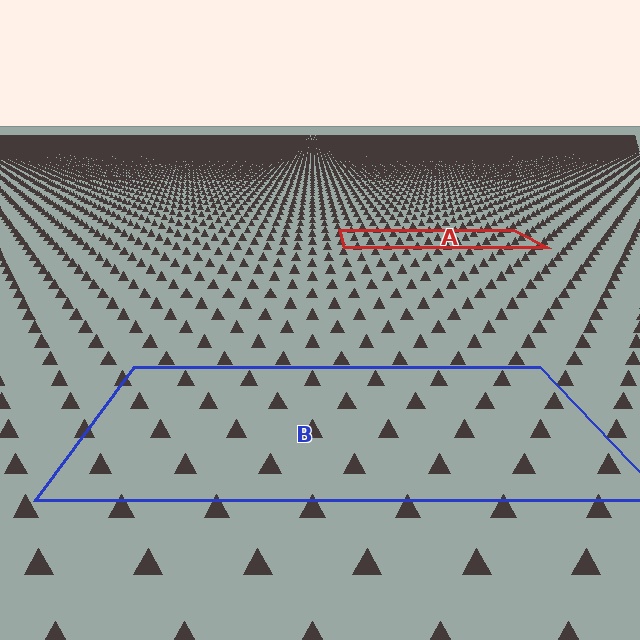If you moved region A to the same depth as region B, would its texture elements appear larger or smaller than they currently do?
They would appear larger. At a closer depth, the same texture elements are projected at a bigger on-screen size.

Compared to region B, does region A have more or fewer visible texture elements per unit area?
Region A has more texture elements per unit area — they are packed more densely because it is farther away.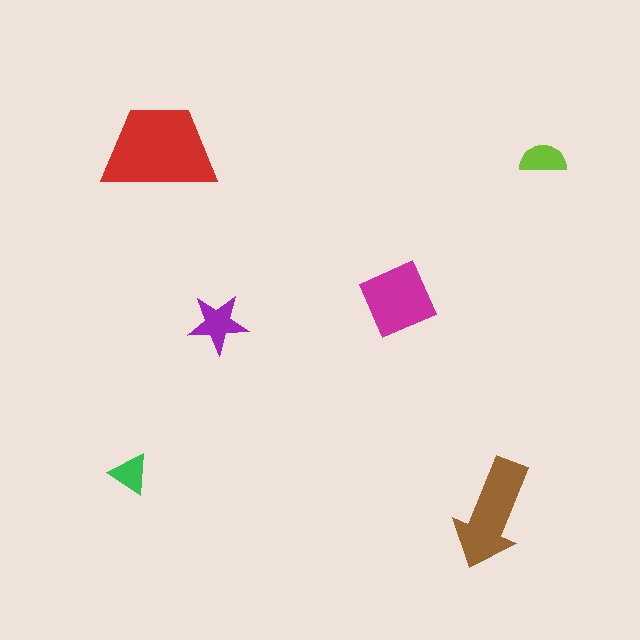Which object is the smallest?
The green triangle.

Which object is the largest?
The red trapezoid.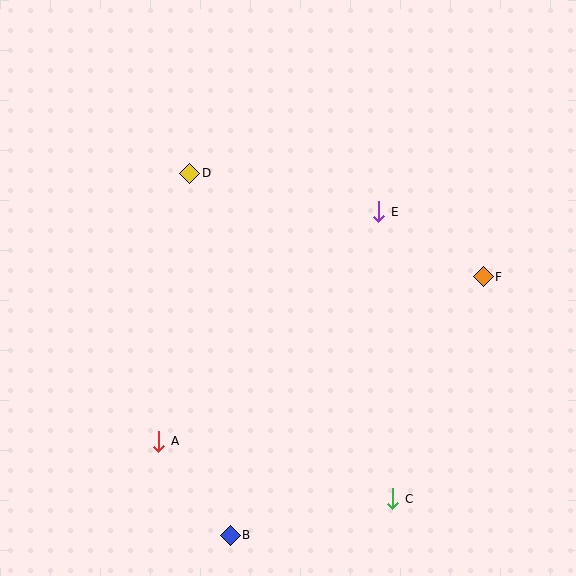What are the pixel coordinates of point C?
Point C is at (393, 499).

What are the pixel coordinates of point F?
Point F is at (483, 277).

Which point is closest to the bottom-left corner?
Point A is closest to the bottom-left corner.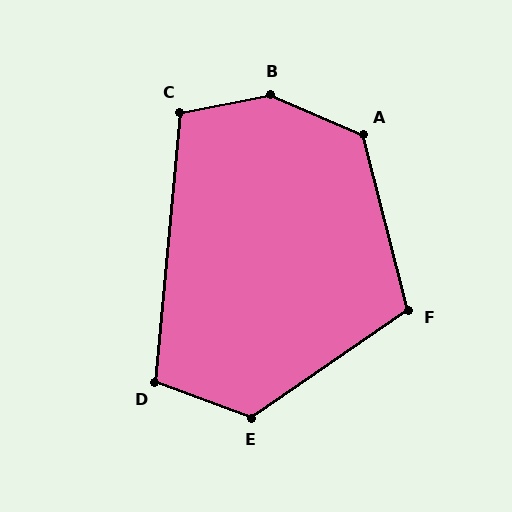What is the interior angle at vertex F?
Approximately 110 degrees (obtuse).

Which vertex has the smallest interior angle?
D, at approximately 105 degrees.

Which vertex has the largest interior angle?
B, at approximately 145 degrees.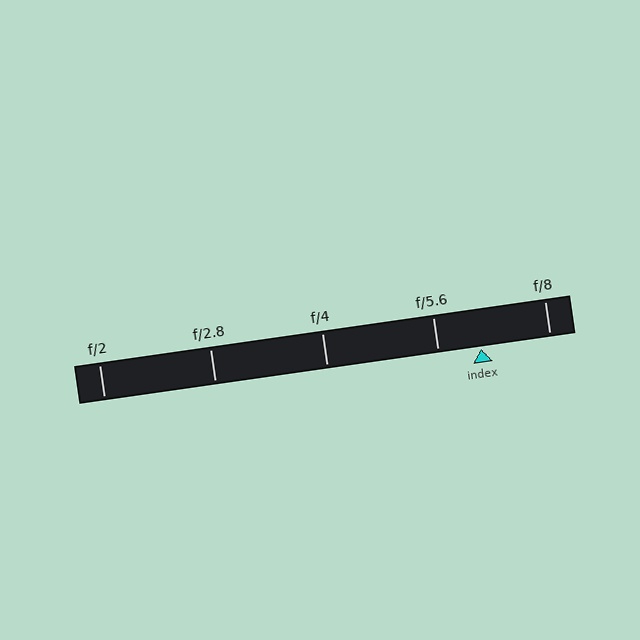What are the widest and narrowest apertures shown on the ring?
The widest aperture shown is f/2 and the narrowest is f/8.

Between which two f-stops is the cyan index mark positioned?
The index mark is between f/5.6 and f/8.